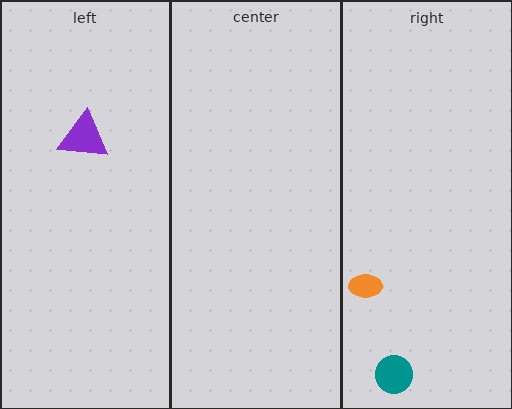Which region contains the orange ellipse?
The right region.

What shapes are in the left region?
The purple triangle.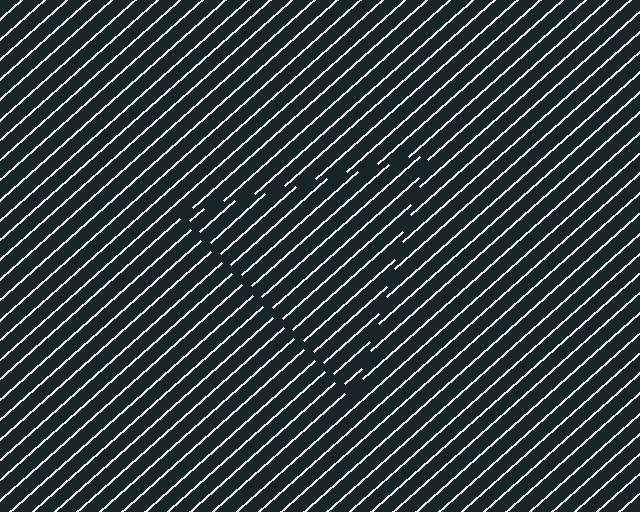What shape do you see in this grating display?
An illusory triangle. The interior of the shape contains the same grating, shifted by half a period — the contour is defined by the phase discontinuity where line-ends from the inner and outer gratings abut.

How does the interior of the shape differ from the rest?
The interior of the shape contains the same grating, shifted by half a period — the contour is defined by the phase discontinuity where line-ends from the inner and outer gratings abut.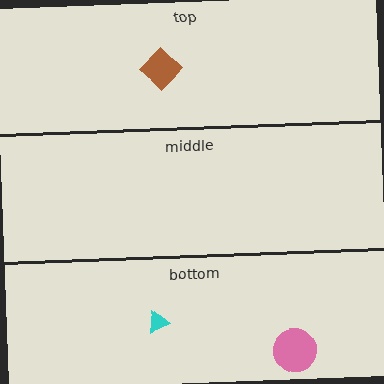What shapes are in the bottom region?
The cyan triangle, the pink circle.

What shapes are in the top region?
The brown diamond.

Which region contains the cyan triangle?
The bottom region.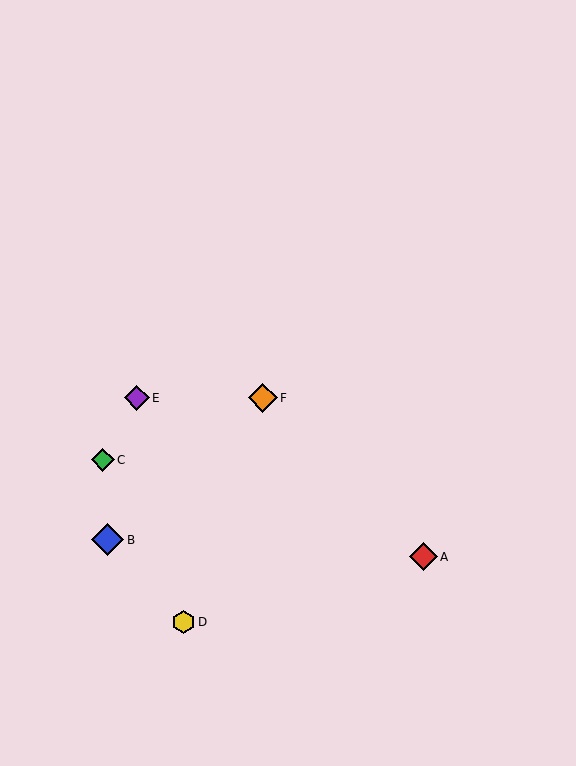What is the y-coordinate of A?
Object A is at y≈557.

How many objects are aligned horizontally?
2 objects (E, F) are aligned horizontally.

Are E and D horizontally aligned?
No, E is at y≈398 and D is at y≈622.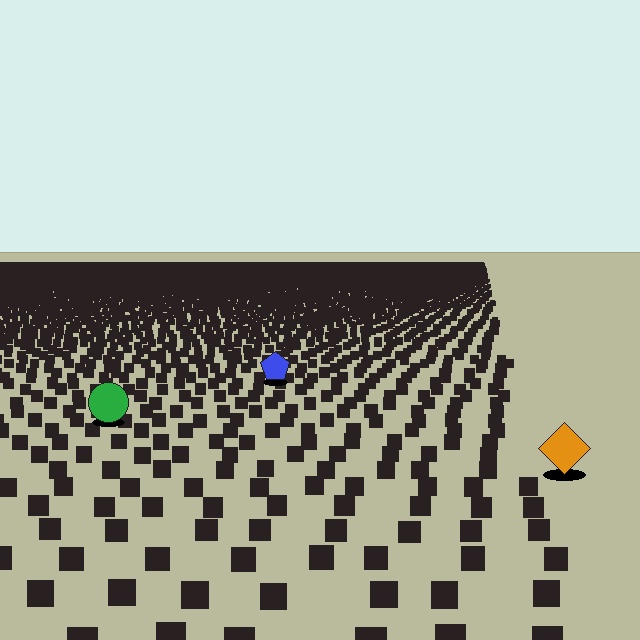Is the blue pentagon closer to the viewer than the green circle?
No. The green circle is closer — you can tell from the texture gradient: the ground texture is coarser near it.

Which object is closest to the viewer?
The orange diamond is closest. The texture marks near it are larger and more spread out.